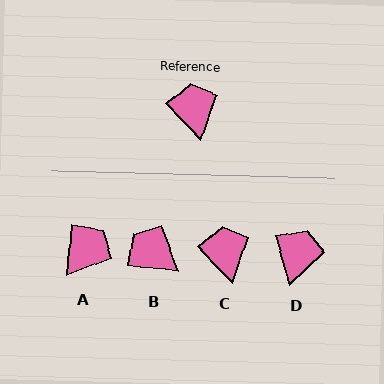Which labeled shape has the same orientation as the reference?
C.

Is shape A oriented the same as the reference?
No, it is off by about 50 degrees.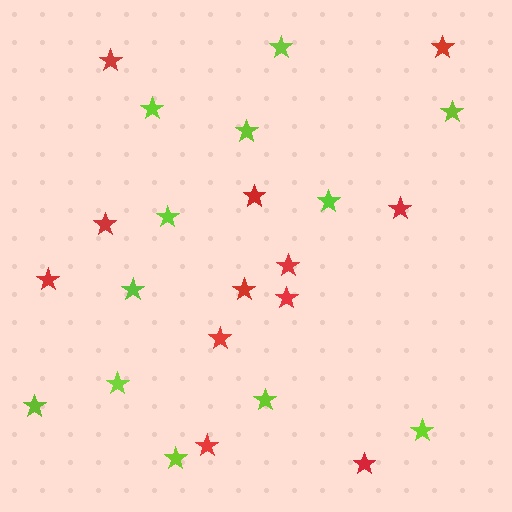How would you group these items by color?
There are 2 groups: one group of lime stars (12) and one group of red stars (12).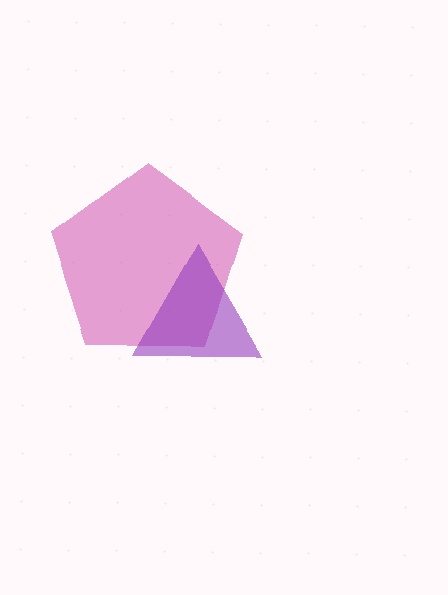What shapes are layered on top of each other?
The layered shapes are: a magenta pentagon, a purple triangle.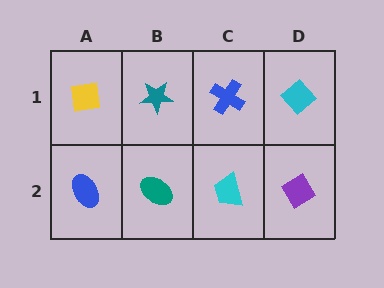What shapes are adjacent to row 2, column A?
A yellow square (row 1, column A), a teal ellipse (row 2, column B).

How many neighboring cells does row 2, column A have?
2.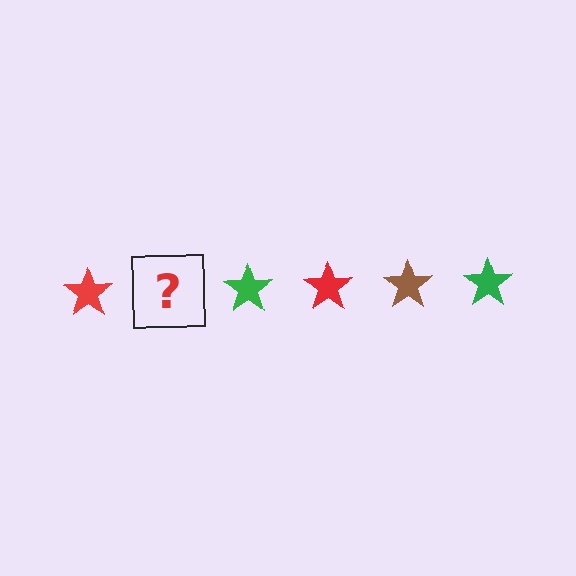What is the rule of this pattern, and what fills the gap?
The rule is that the pattern cycles through red, brown, green stars. The gap should be filled with a brown star.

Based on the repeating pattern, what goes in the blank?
The blank should be a brown star.